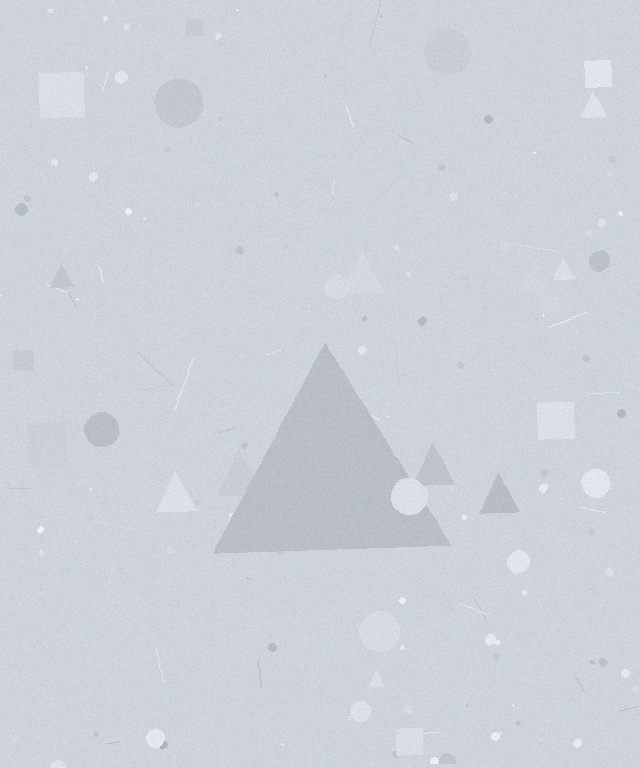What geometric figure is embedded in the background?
A triangle is embedded in the background.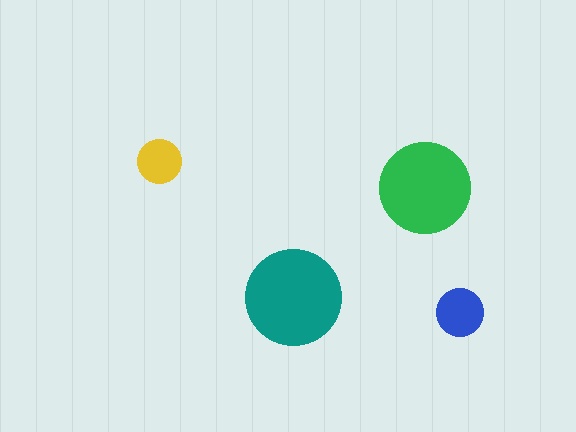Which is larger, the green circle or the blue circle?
The green one.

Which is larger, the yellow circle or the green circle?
The green one.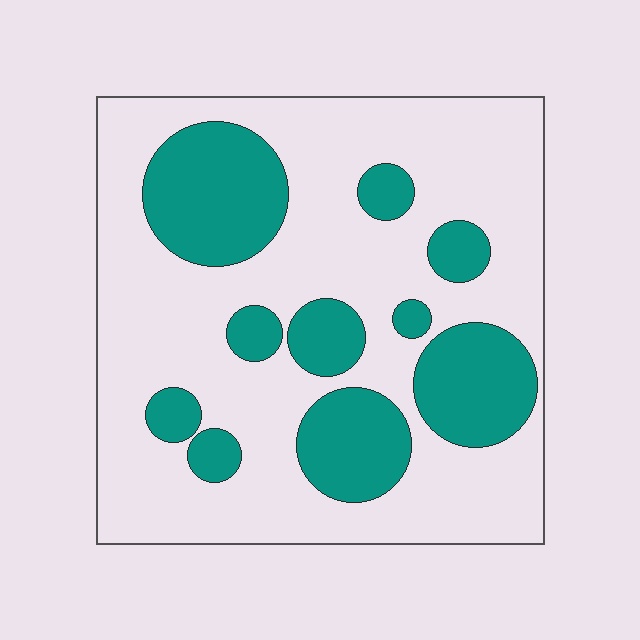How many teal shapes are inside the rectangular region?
10.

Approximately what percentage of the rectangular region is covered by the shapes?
Approximately 30%.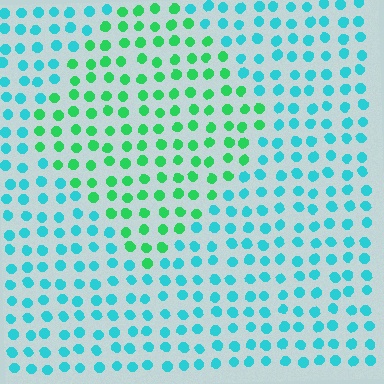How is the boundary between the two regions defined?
The boundary is defined purely by a slight shift in hue (about 44 degrees). Spacing, size, and orientation are identical on both sides.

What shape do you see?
I see a diamond.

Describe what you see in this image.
The image is filled with small cyan elements in a uniform arrangement. A diamond-shaped region is visible where the elements are tinted to a slightly different hue, forming a subtle color boundary.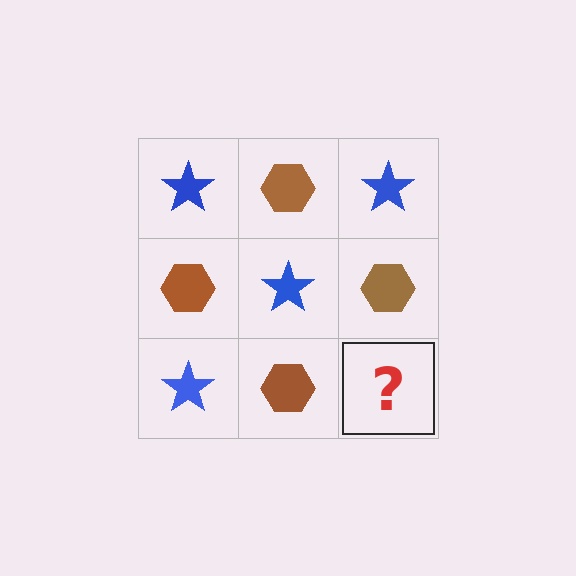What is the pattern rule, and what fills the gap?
The rule is that it alternates blue star and brown hexagon in a checkerboard pattern. The gap should be filled with a blue star.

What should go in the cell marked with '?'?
The missing cell should contain a blue star.